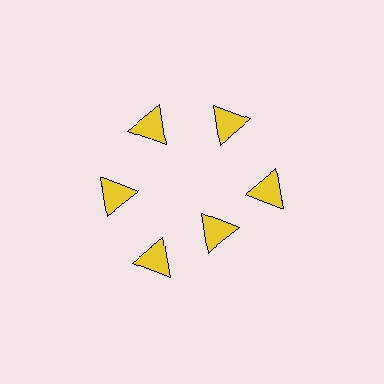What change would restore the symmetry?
The symmetry would be restored by moving it outward, back onto the ring so that all 6 triangles sit at equal angles and equal distance from the center.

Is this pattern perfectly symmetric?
No. The 6 yellow triangles are arranged in a ring, but one element near the 5 o'clock position is pulled inward toward the center, breaking the 6-fold rotational symmetry.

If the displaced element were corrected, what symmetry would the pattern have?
It would have 6-fold rotational symmetry — the pattern would map onto itself every 60 degrees.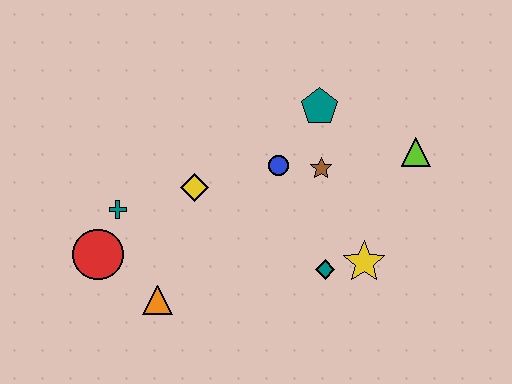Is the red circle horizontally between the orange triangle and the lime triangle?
No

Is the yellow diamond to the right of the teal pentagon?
No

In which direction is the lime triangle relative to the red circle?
The lime triangle is to the right of the red circle.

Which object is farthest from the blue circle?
The red circle is farthest from the blue circle.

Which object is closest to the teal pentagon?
The brown star is closest to the teal pentagon.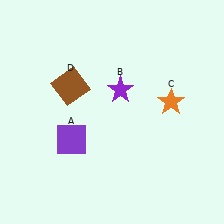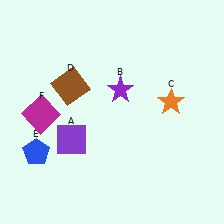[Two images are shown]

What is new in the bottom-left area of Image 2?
A blue pentagon (E) was added in the bottom-left area of Image 2.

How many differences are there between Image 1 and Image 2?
There are 2 differences between the two images.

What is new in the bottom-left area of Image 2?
A magenta square (F) was added in the bottom-left area of Image 2.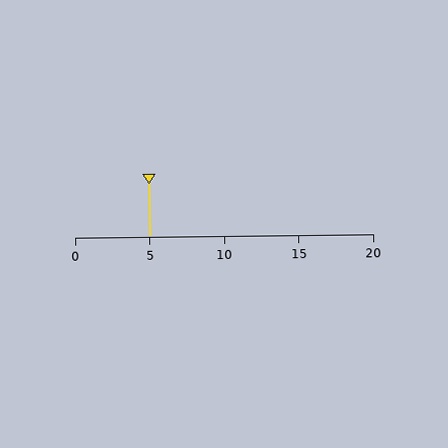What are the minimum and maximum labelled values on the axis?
The axis runs from 0 to 20.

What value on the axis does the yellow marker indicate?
The marker indicates approximately 5.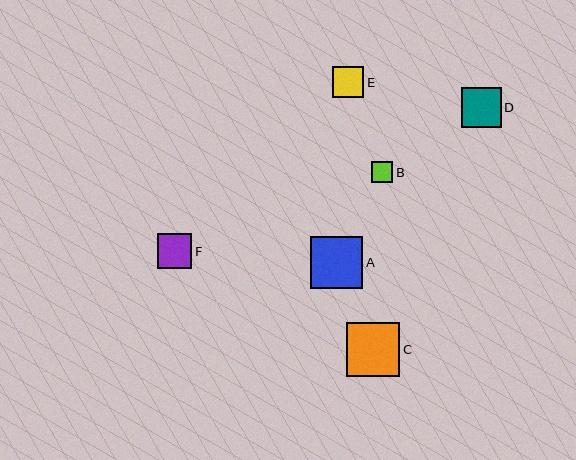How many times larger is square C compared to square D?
Square C is approximately 1.3 times the size of square D.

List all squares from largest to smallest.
From largest to smallest: C, A, D, F, E, B.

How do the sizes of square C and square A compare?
Square C and square A are approximately the same size.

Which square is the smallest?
Square B is the smallest with a size of approximately 21 pixels.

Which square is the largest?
Square C is the largest with a size of approximately 53 pixels.